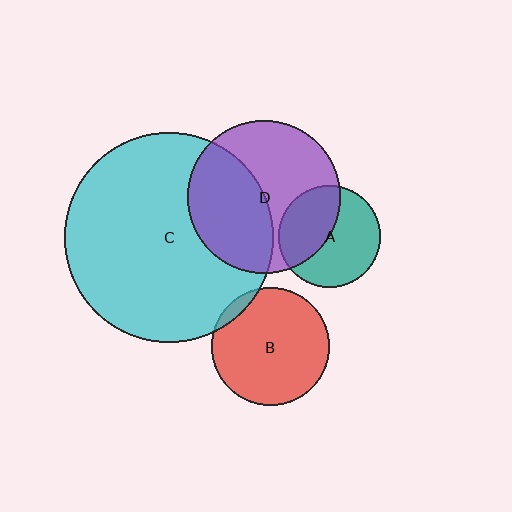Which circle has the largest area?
Circle C (cyan).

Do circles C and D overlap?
Yes.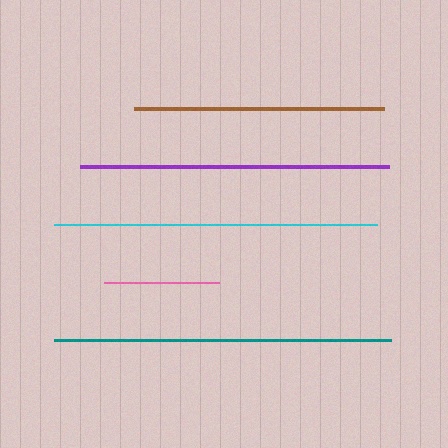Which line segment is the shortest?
The pink line is the shortest at approximately 116 pixels.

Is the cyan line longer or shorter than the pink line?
The cyan line is longer than the pink line.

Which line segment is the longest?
The teal line is the longest at approximately 336 pixels.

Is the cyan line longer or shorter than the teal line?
The teal line is longer than the cyan line.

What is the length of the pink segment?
The pink segment is approximately 116 pixels long.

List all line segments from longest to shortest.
From longest to shortest: teal, cyan, purple, brown, pink.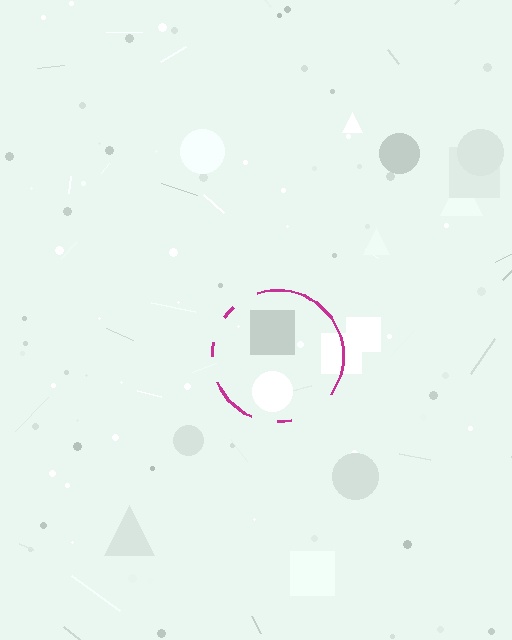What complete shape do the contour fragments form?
The contour fragments form a circle.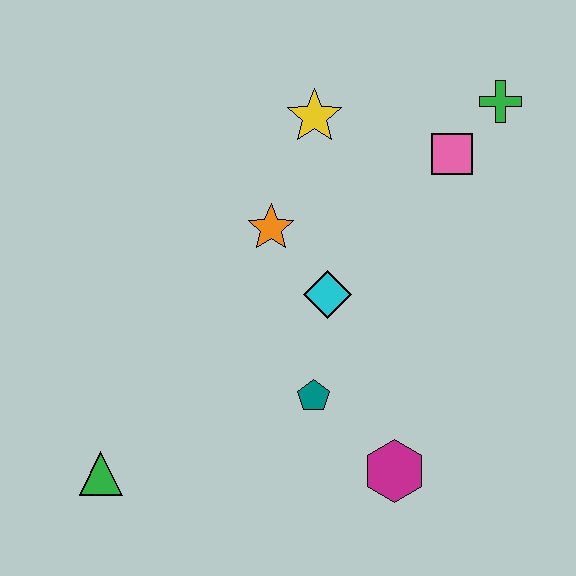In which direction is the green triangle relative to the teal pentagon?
The green triangle is to the left of the teal pentagon.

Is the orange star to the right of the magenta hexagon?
No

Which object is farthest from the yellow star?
The green triangle is farthest from the yellow star.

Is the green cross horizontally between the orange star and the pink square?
No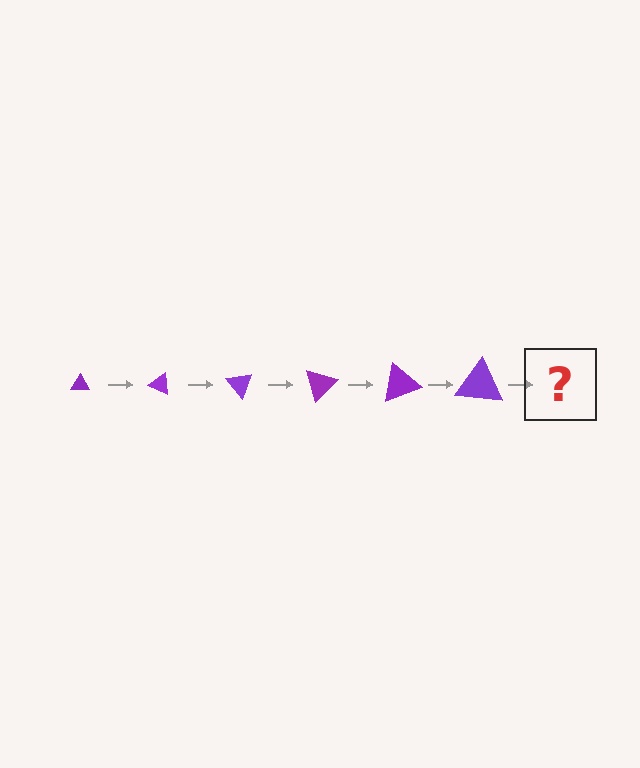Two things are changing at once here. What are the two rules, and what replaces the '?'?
The two rules are that the triangle grows larger each step and it rotates 25 degrees each step. The '?' should be a triangle, larger than the previous one and rotated 150 degrees from the start.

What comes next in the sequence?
The next element should be a triangle, larger than the previous one and rotated 150 degrees from the start.